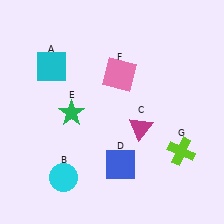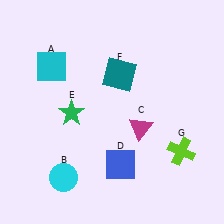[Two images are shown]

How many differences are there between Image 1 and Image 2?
There is 1 difference between the two images.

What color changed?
The square (F) changed from pink in Image 1 to teal in Image 2.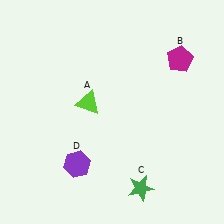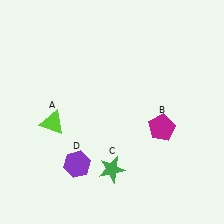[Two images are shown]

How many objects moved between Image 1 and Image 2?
3 objects moved between the two images.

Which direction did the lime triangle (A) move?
The lime triangle (A) moved left.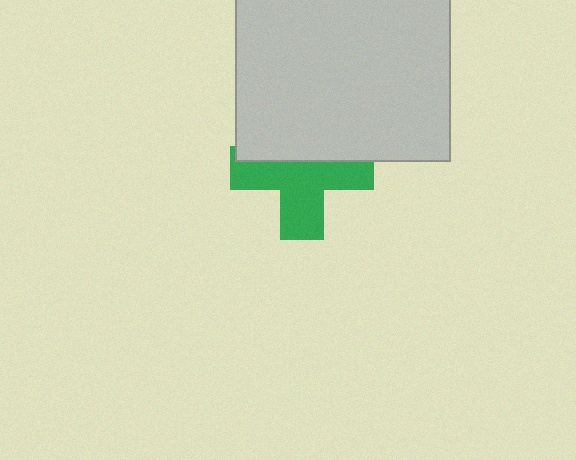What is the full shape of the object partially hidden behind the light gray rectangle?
The partially hidden object is a green cross.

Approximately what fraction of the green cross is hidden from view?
Roughly 41% of the green cross is hidden behind the light gray rectangle.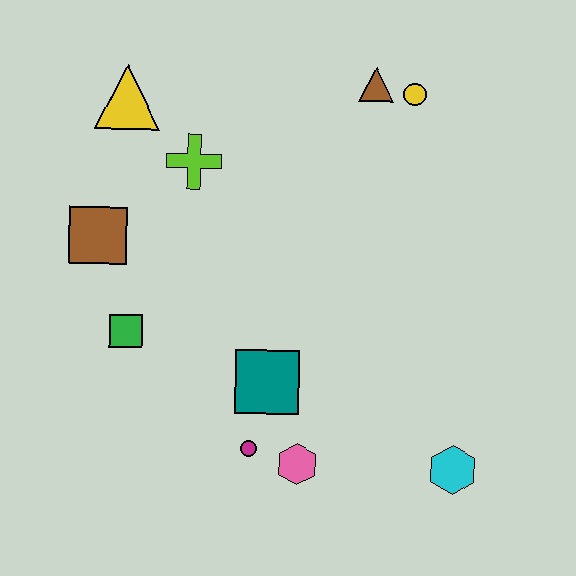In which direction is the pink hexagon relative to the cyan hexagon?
The pink hexagon is to the left of the cyan hexagon.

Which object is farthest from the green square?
The yellow circle is farthest from the green square.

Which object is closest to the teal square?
The magenta circle is closest to the teal square.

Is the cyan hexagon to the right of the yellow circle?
Yes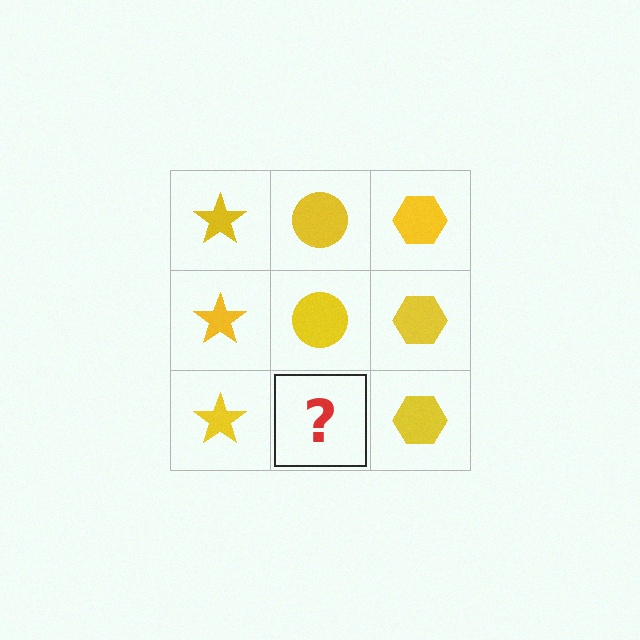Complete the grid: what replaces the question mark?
The question mark should be replaced with a yellow circle.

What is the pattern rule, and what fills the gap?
The rule is that each column has a consistent shape. The gap should be filled with a yellow circle.